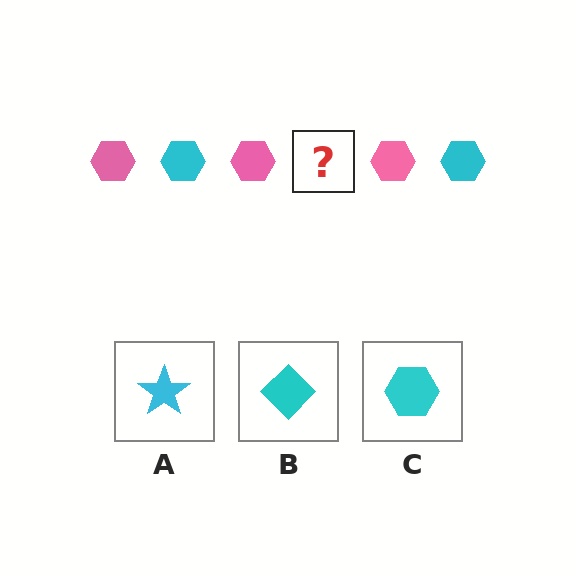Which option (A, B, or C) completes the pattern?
C.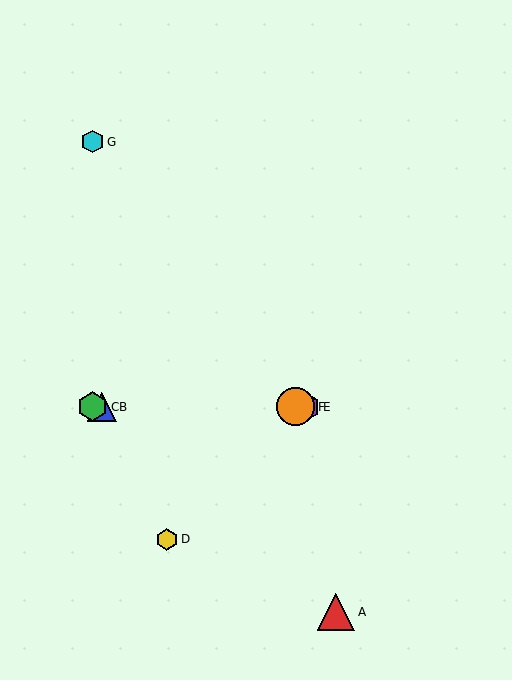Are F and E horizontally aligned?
Yes, both are at y≈407.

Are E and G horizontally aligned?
No, E is at y≈407 and G is at y≈142.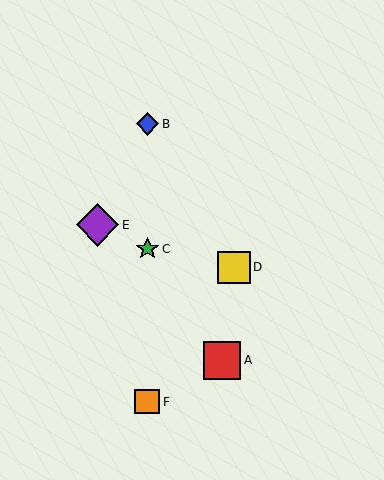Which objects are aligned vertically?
Objects B, C, F are aligned vertically.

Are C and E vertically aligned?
No, C is at x≈147 and E is at x≈98.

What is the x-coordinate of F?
Object F is at x≈147.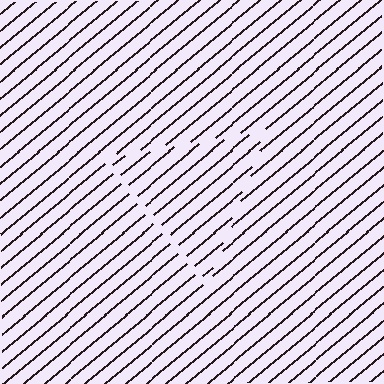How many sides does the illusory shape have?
3 sides — the line-ends trace a triangle.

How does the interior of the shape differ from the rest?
The interior of the shape contains the same grating, shifted by half a period — the contour is defined by the phase discontinuity where line-ends from the inner and outer gratings abut.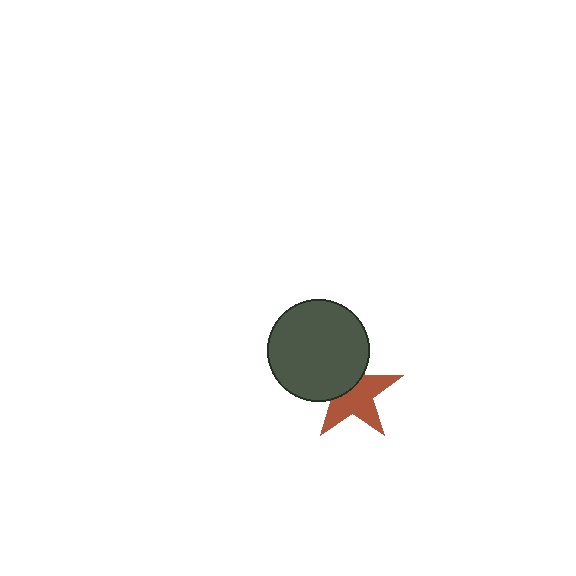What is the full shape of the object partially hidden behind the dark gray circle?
The partially hidden object is a brown star.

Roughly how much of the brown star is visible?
About half of it is visible (roughly 60%).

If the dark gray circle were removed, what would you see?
You would see the complete brown star.